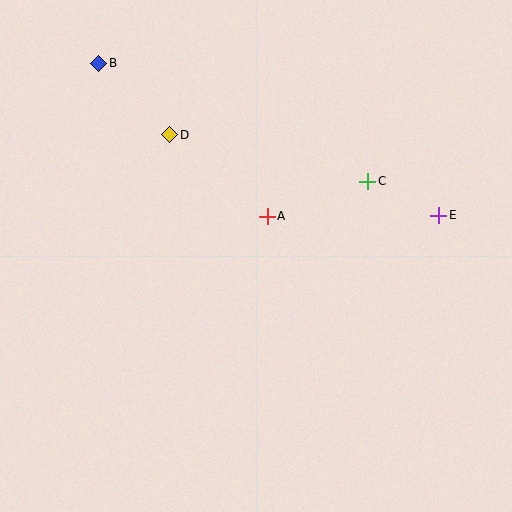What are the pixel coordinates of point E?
Point E is at (439, 215).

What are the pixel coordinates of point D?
Point D is at (170, 135).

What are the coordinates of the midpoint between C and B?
The midpoint between C and B is at (233, 122).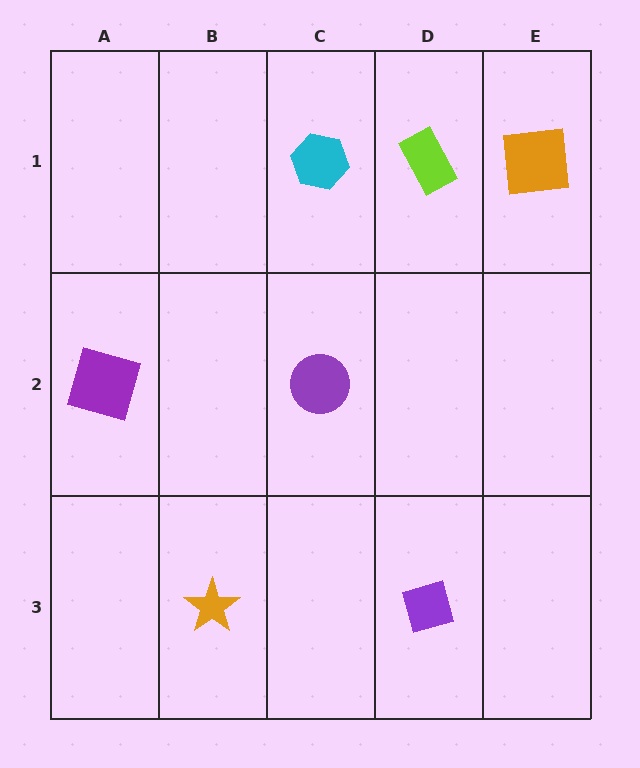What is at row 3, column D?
A purple diamond.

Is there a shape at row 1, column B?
No, that cell is empty.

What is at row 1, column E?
An orange square.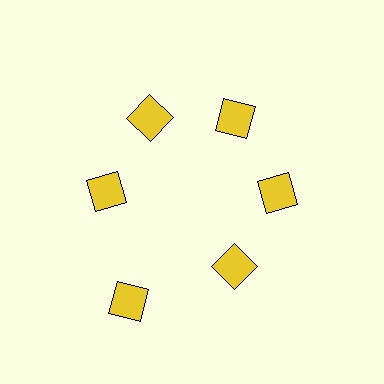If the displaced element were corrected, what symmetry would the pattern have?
It would have 6-fold rotational symmetry — the pattern would map onto itself every 60 degrees.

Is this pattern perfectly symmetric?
No. The 6 yellow diamonds are arranged in a ring, but one element near the 7 o'clock position is pushed outward from the center, breaking the 6-fold rotational symmetry.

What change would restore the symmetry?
The symmetry would be restored by moving it inward, back onto the ring so that all 6 diamonds sit at equal angles and equal distance from the center.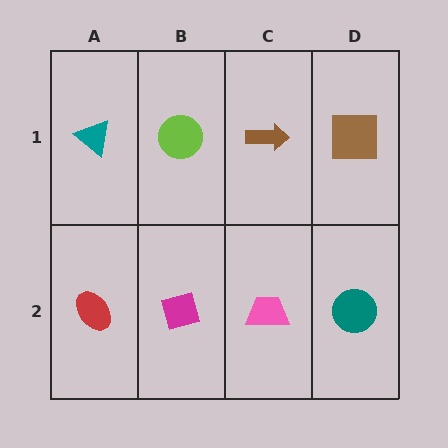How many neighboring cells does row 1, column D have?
2.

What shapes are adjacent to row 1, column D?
A teal circle (row 2, column D), a brown arrow (row 1, column C).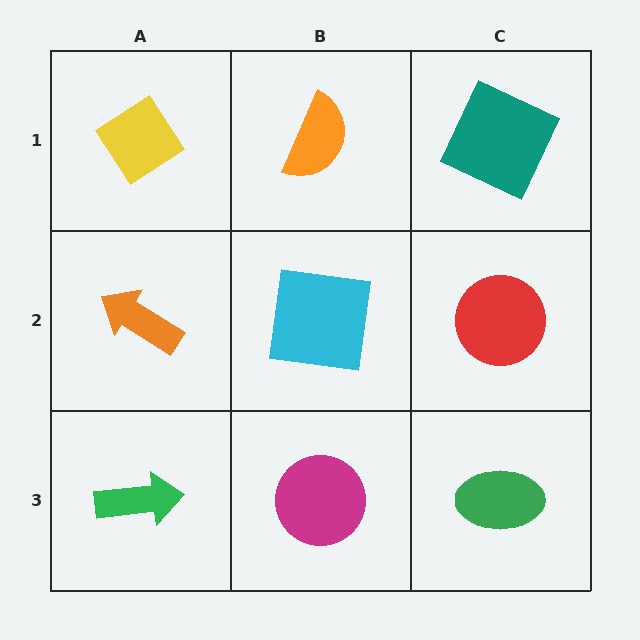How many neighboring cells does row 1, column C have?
2.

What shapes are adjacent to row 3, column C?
A red circle (row 2, column C), a magenta circle (row 3, column B).